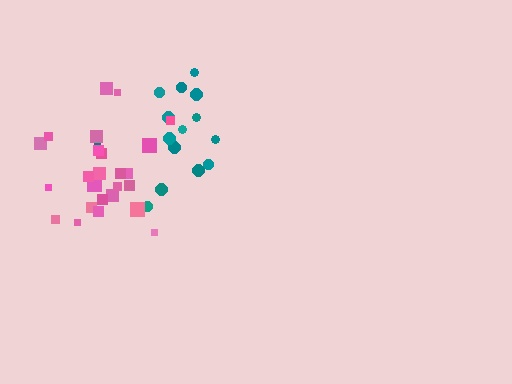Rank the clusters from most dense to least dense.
pink, teal.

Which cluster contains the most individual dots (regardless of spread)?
Pink (25).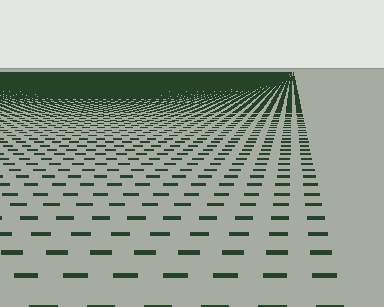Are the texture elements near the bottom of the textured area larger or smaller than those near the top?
Larger. Near the bottom, elements are closer to the viewer and appear at a bigger on-screen size.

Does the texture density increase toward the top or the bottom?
Density increases toward the top.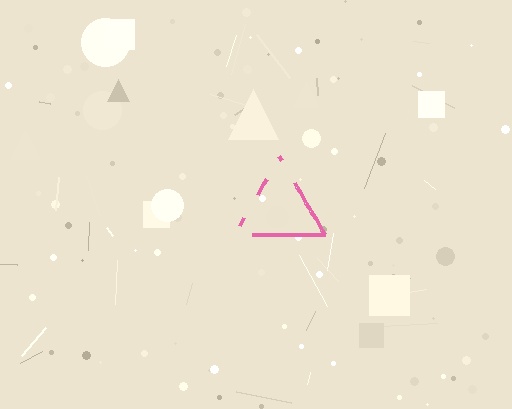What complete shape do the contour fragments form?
The contour fragments form a triangle.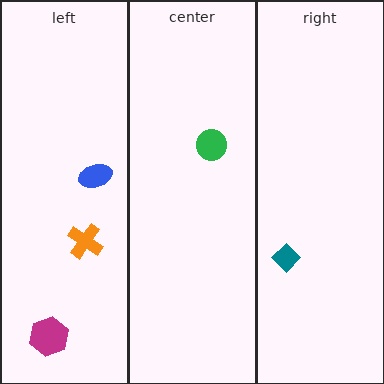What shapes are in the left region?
The magenta hexagon, the orange cross, the blue ellipse.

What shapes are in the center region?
The green circle.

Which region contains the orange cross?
The left region.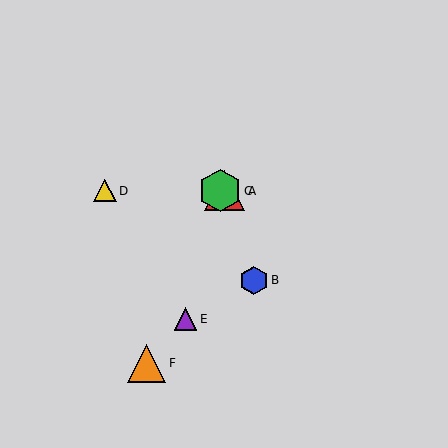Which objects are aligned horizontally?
Objects A, C, D are aligned horizontally.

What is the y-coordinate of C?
Object C is at y≈191.